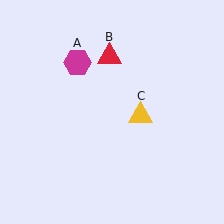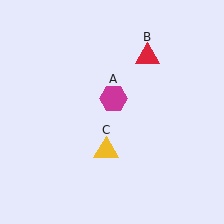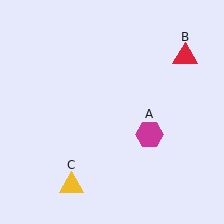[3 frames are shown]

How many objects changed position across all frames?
3 objects changed position: magenta hexagon (object A), red triangle (object B), yellow triangle (object C).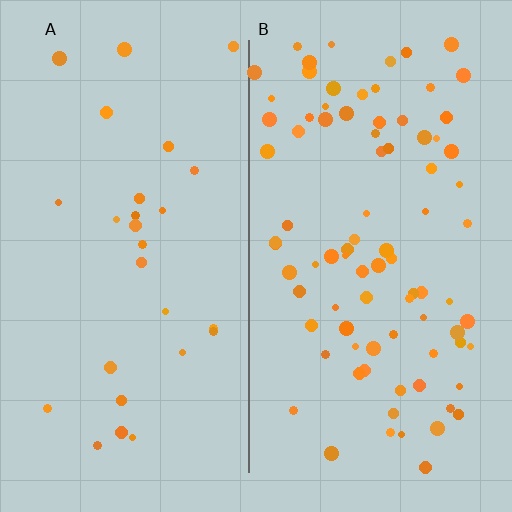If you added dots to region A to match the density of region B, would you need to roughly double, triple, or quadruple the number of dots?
Approximately triple.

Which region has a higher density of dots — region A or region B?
B (the right).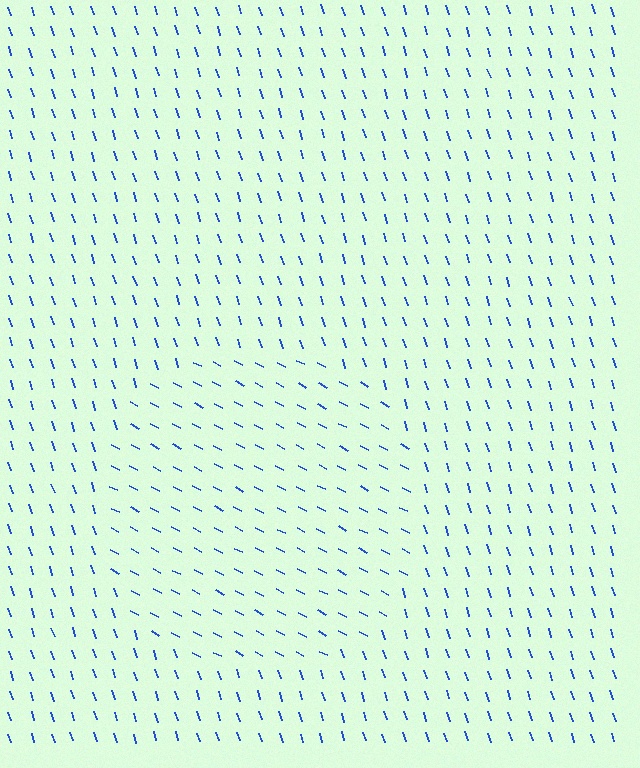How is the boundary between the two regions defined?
The boundary is defined purely by a change in line orientation (approximately 45 degrees difference). All lines are the same color and thickness.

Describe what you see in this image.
The image is filled with small blue line segments. A circle region in the image has lines oriented differently from the surrounding lines, creating a visible texture boundary.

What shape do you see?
I see a circle.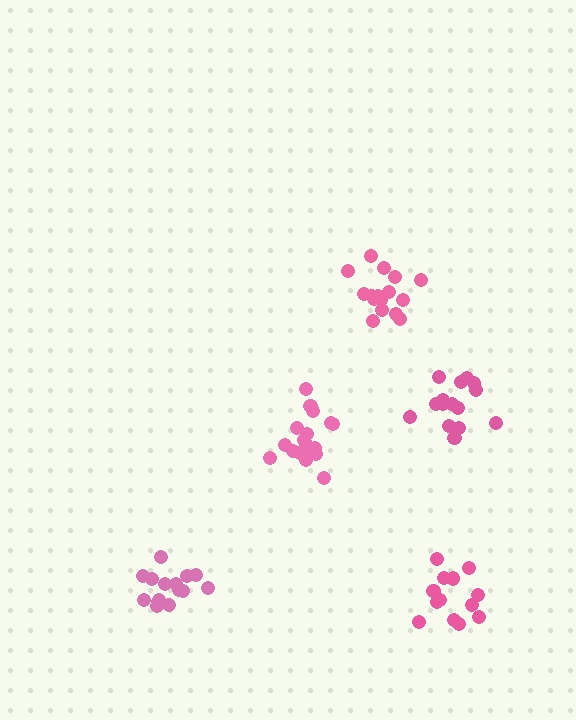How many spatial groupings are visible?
There are 5 spatial groupings.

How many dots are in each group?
Group 1: 15 dots, Group 2: 16 dots, Group 3: 15 dots, Group 4: 13 dots, Group 5: 19 dots (78 total).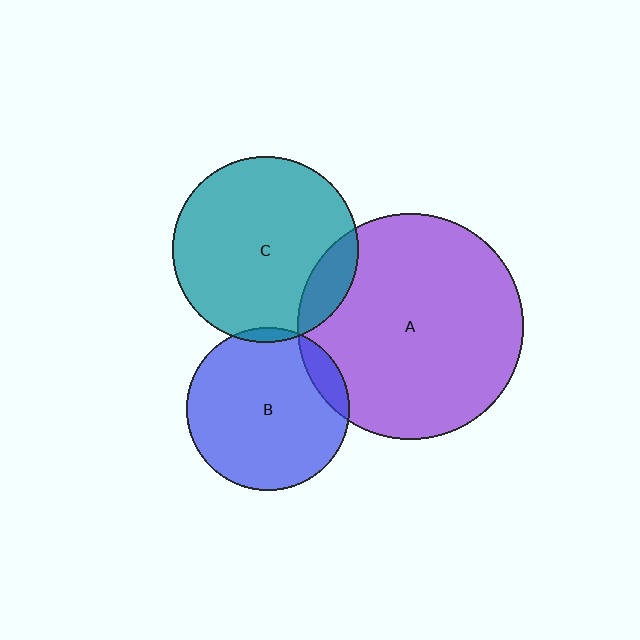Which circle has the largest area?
Circle A (purple).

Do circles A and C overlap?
Yes.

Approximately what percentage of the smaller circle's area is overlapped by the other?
Approximately 15%.